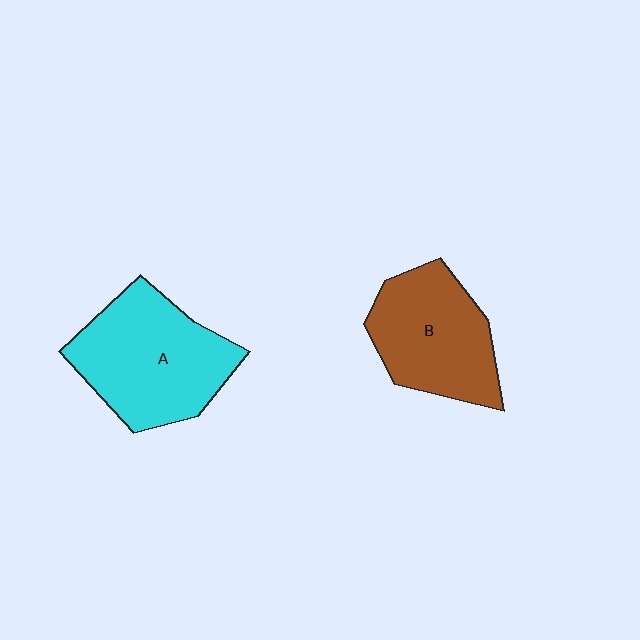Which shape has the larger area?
Shape A (cyan).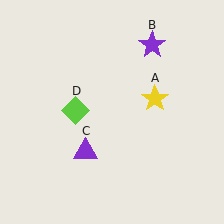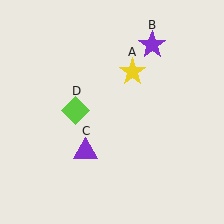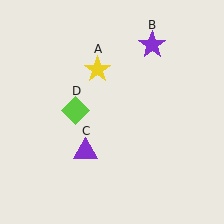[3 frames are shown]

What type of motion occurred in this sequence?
The yellow star (object A) rotated counterclockwise around the center of the scene.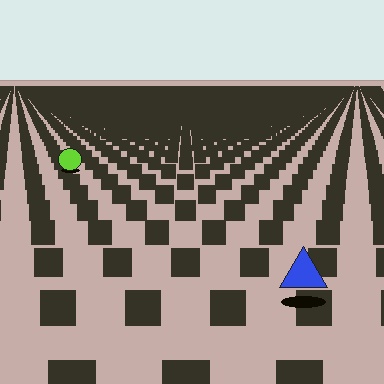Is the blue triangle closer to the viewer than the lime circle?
Yes. The blue triangle is closer — you can tell from the texture gradient: the ground texture is coarser near it.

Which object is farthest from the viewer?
The lime circle is farthest from the viewer. It appears smaller and the ground texture around it is denser.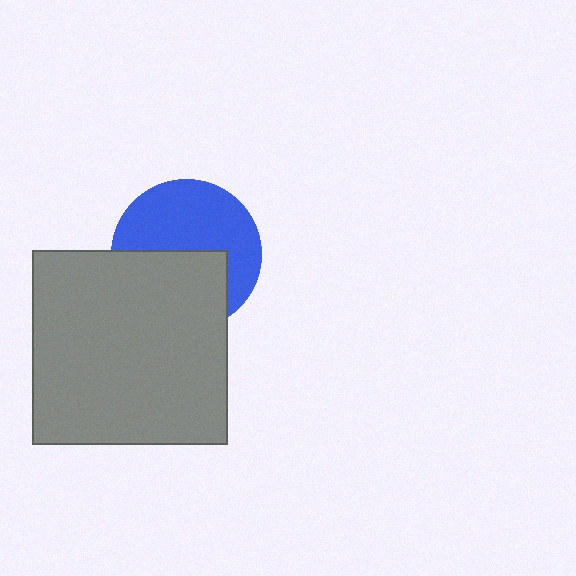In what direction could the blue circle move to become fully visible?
The blue circle could move up. That would shift it out from behind the gray square entirely.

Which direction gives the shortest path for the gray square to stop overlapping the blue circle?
Moving down gives the shortest separation.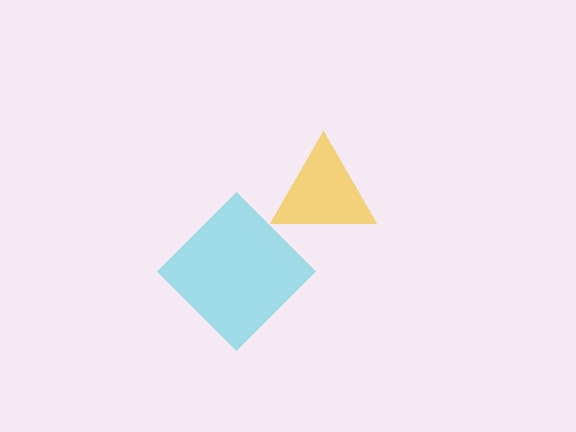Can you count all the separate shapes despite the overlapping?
Yes, there are 2 separate shapes.